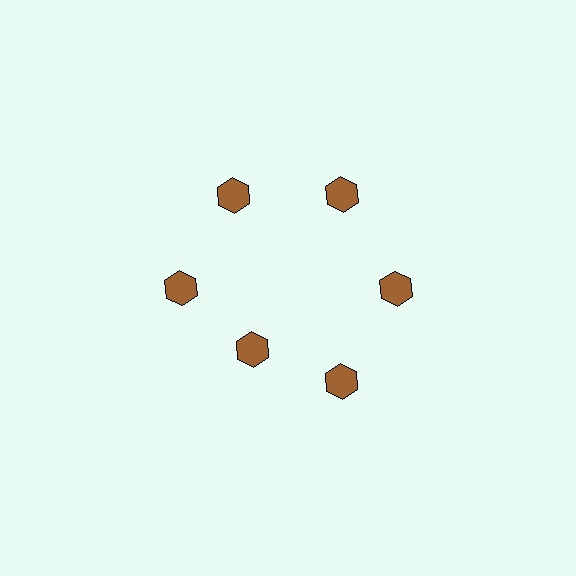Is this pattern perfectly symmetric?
No. The 6 brown hexagons are arranged in a ring, but one element near the 7 o'clock position is pulled inward toward the center, breaking the 6-fold rotational symmetry.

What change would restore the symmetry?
The symmetry would be restored by moving it outward, back onto the ring so that all 6 hexagons sit at equal angles and equal distance from the center.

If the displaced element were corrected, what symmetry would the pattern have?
It would have 6-fold rotational symmetry — the pattern would map onto itself every 60 degrees.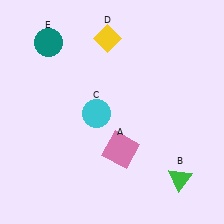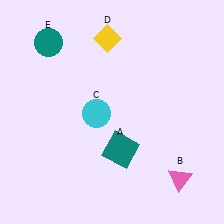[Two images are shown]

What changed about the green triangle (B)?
In Image 1, B is green. In Image 2, it changed to pink.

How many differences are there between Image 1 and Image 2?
There are 2 differences between the two images.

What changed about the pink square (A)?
In Image 1, A is pink. In Image 2, it changed to teal.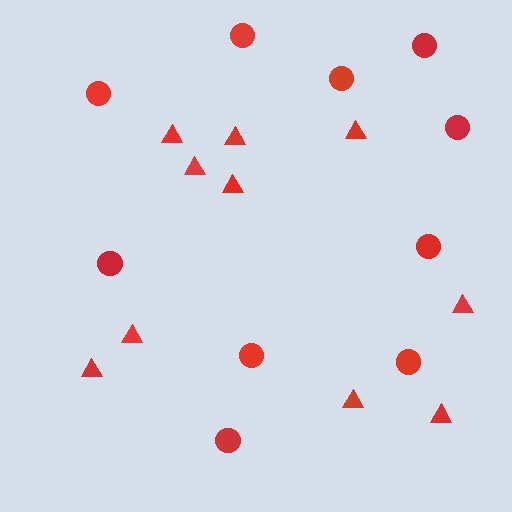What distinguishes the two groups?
There are 2 groups: one group of circles (10) and one group of triangles (10).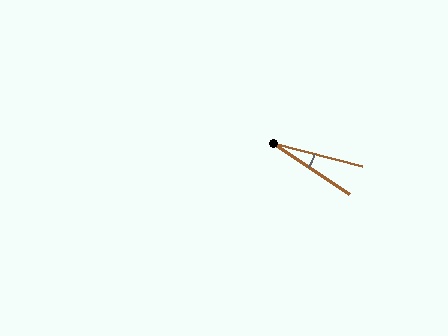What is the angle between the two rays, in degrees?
Approximately 20 degrees.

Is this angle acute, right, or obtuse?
It is acute.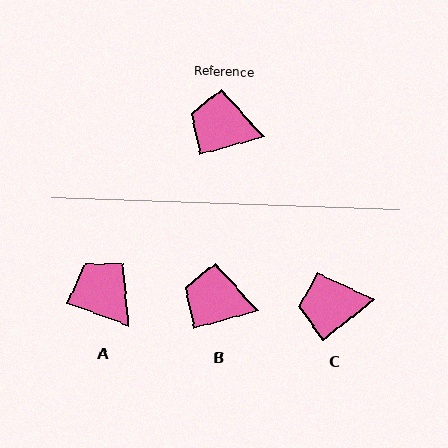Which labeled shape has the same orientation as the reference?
B.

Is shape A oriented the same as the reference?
No, it is off by about 37 degrees.